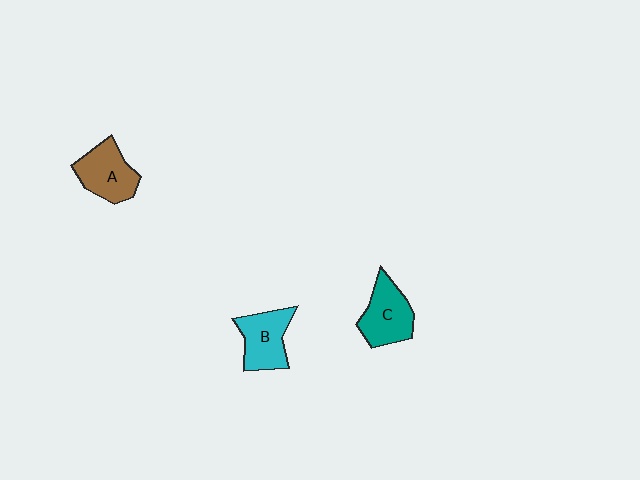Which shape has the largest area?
Shape C (teal).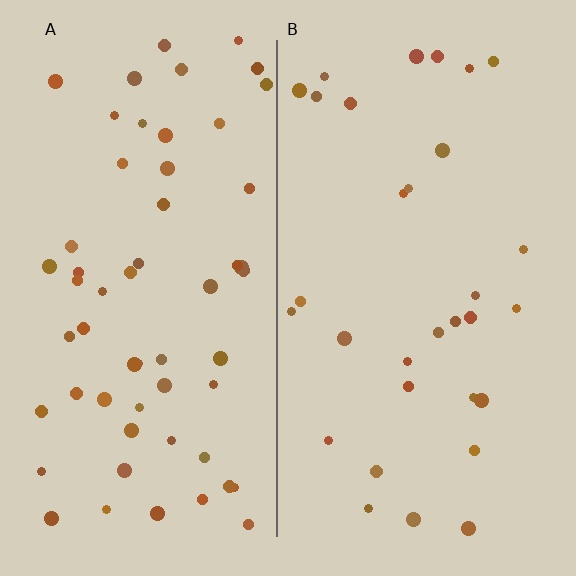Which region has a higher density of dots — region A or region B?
A (the left).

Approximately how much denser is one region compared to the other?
Approximately 1.8× — region A over region B.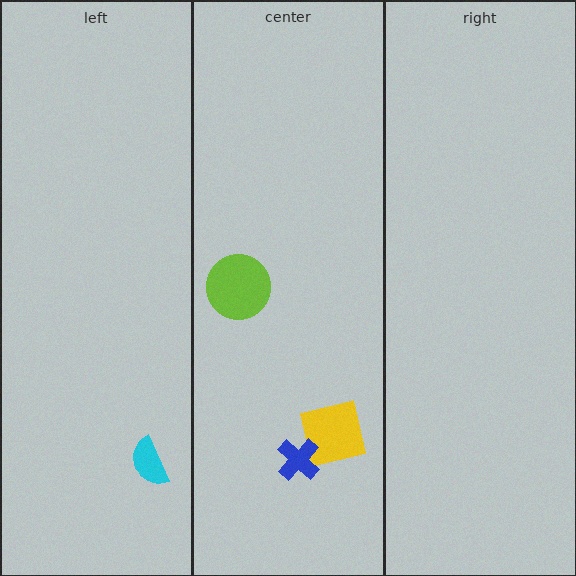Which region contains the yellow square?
The center region.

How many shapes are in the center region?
3.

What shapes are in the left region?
The cyan semicircle.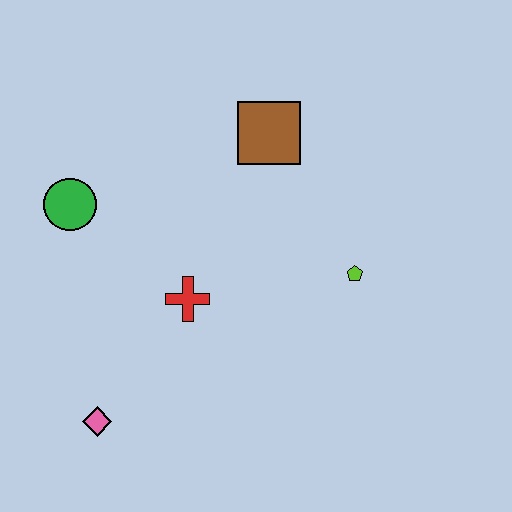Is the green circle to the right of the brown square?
No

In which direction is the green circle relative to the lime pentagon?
The green circle is to the left of the lime pentagon.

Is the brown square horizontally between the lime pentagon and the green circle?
Yes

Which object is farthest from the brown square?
The pink diamond is farthest from the brown square.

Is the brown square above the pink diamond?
Yes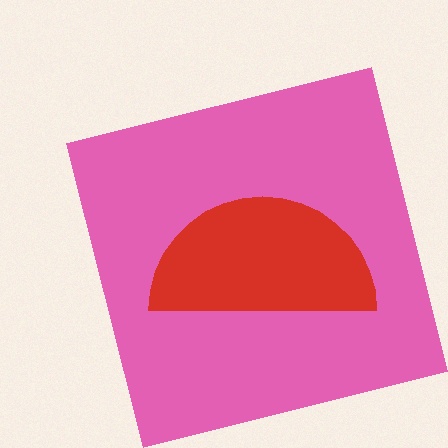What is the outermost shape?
The pink square.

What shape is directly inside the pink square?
The red semicircle.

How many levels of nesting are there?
2.